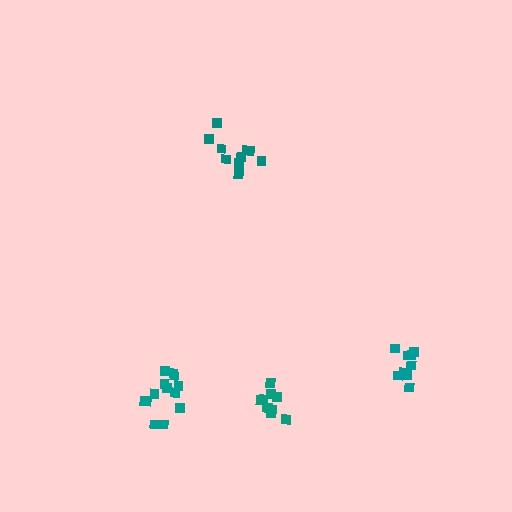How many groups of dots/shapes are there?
There are 4 groups.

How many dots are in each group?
Group 1: 9 dots, Group 2: 11 dots, Group 3: 13 dots, Group 4: 9 dots (42 total).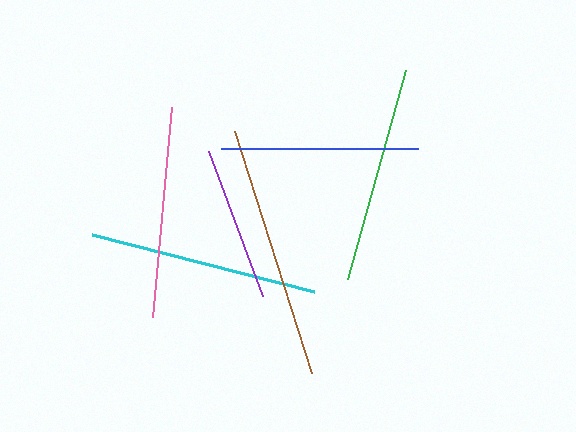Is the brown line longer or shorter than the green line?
The brown line is longer than the green line.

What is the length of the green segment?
The green segment is approximately 217 pixels long.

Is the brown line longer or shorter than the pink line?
The brown line is longer than the pink line.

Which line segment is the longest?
The brown line is the longest at approximately 254 pixels.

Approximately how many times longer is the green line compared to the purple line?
The green line is approximately 1.4 times the length of the purple line.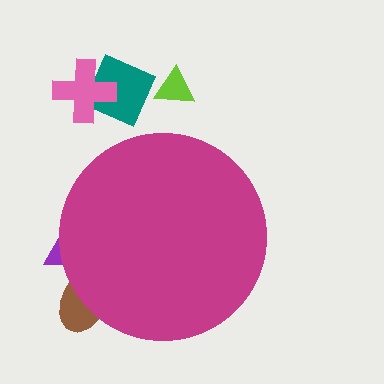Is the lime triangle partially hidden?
No, the lime triangle is fully visible.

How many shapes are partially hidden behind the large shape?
2 shapes are partially hidden.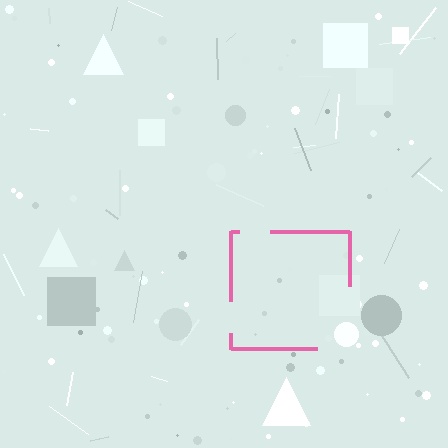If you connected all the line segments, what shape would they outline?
They would outline a square.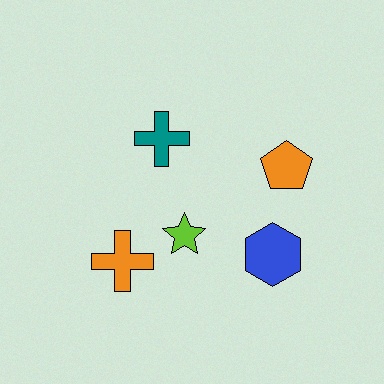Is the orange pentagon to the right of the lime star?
Yes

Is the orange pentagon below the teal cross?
Yes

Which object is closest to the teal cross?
The lime star is closest to the teal cross.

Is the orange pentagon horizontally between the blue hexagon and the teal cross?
No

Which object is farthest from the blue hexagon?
The teal cross is farthest from the blue hexagon.